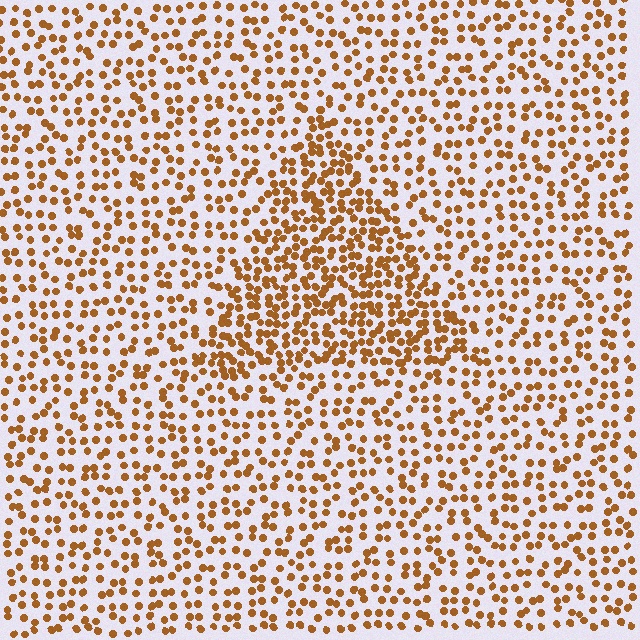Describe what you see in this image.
The image contains small brown elements arranged at two different densities. A triangle-shaped region is visible where the elements are more densely packed than the surrounding area.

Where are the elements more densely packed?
The elements are more densely packed inside the triangle boundary.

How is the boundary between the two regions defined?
The boundary is defined by a change in element density (approximately 1.8x ratio). All elements are the same color, size, and shape.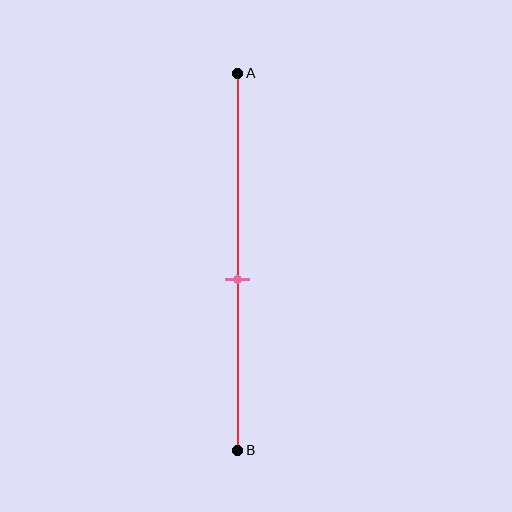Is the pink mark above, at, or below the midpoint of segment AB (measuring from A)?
The pink mark is below the midpoint of segment AB.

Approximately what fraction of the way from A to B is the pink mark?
The pink mark is approximately 55% of the way from A to B.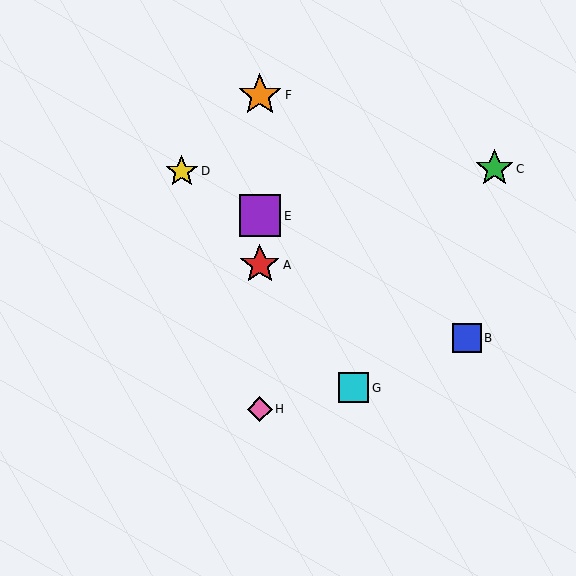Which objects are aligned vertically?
Objects A, E, F, H are aligned vertically.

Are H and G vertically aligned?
No, H is at x≈260 and G is at x≈353.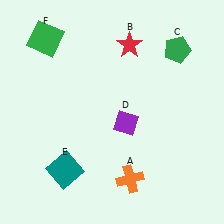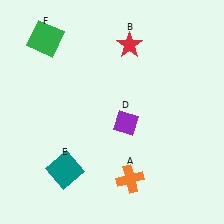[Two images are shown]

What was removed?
The green pentagon (C) was removed in Image 2.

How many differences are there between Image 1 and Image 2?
There is 1 difference between the two images.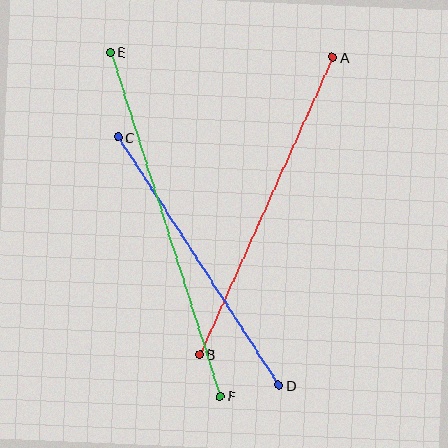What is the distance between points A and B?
The distance is approximately 325 pixels.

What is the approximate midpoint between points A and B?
The midpoint is at approximately (266, 206) pixels.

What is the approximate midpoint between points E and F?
The midpoint is at approximately (165, 224) pixels.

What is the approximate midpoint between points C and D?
The midpoint is at approximately (198, 261) pixels.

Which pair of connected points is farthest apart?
Points E and F are farthest apart.